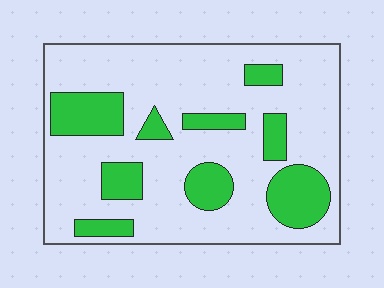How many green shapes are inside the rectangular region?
9.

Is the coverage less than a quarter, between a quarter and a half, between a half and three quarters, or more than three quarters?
Less than a quarter.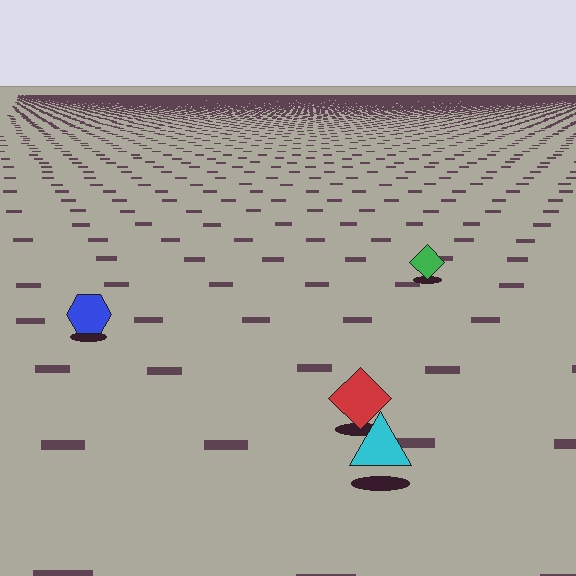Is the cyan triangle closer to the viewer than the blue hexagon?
Yes. The cyan triangle is closer — you can tell from the texture gradient: the ground texture is coarser near it.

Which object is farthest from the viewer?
The green diamond is farthest from the viewer. It appears smaller and the ground texture around it is denser.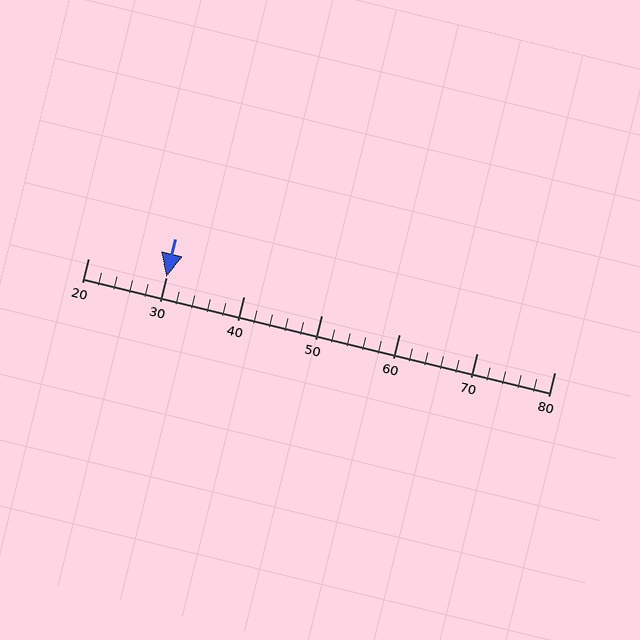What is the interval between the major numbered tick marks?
The major tick marks are spaced 10 units apart.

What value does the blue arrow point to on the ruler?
The blue arrow points to approximately 30.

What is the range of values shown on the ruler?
The ruler shows values from 20 to 80.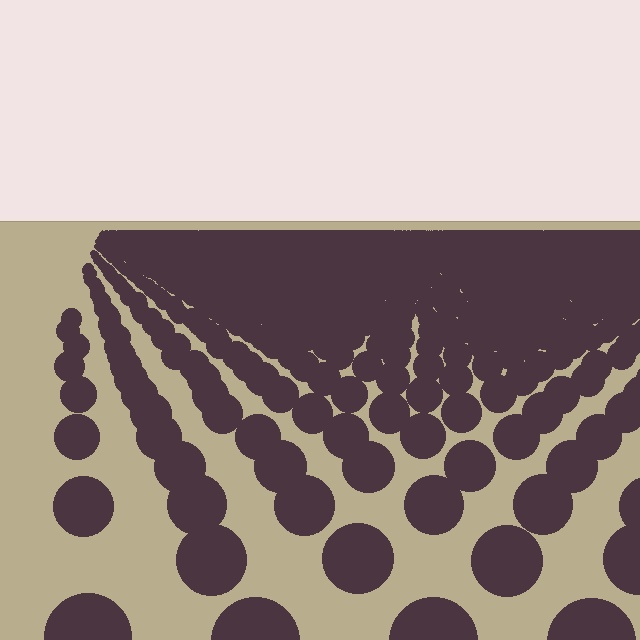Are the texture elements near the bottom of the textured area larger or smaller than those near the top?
Larger. Near the bottom, elements are closer to the viewer and appear at a bigger on-screen size.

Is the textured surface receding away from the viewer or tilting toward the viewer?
The surface is receding away from the viewer. Texture elements get smaller and denser toward the top.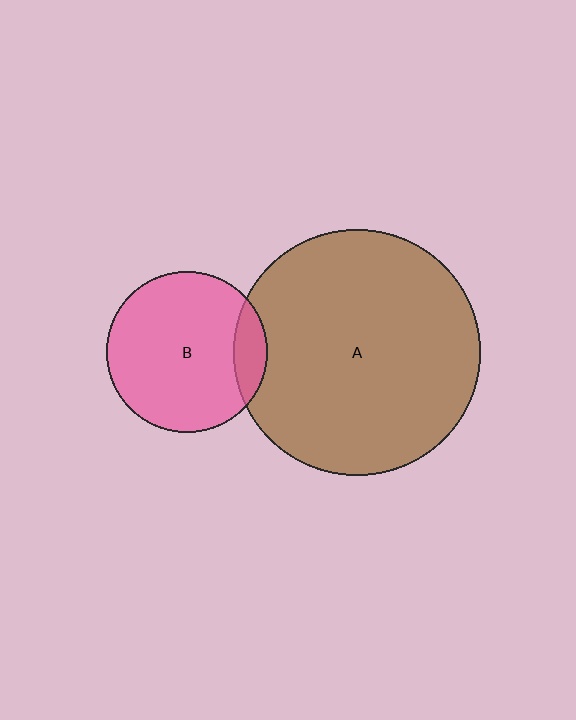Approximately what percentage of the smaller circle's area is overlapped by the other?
Approximately 10%.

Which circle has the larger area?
Circle A (brown).